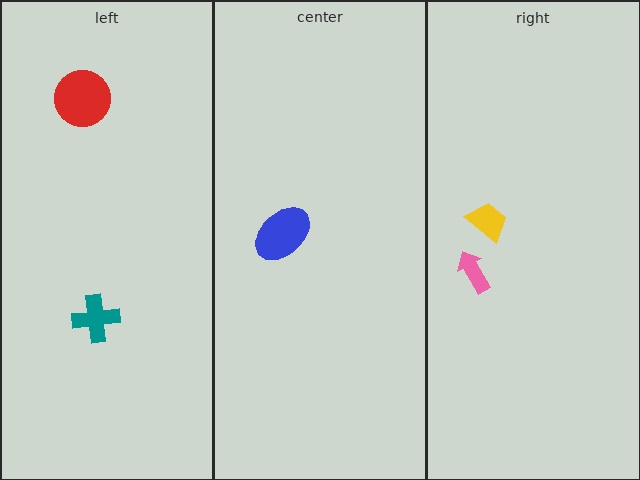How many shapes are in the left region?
2.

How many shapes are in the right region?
2.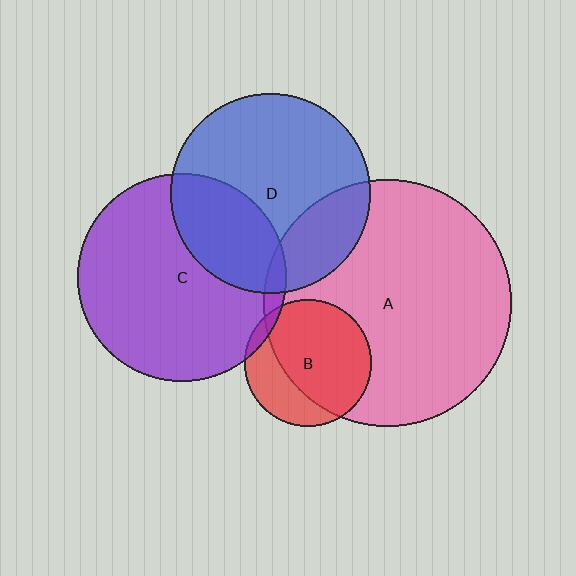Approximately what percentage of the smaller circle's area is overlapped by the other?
Approximately 30%.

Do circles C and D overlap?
Yes.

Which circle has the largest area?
Circle A (pink).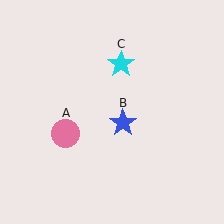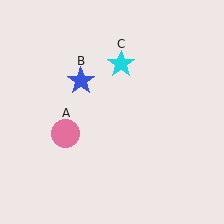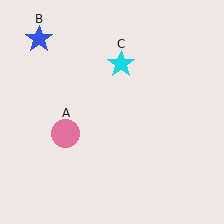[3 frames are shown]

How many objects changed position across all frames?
1 object changed position: blue star (object B).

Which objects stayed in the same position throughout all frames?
Pink circle (object A) and cyan star (object C) remained stationary.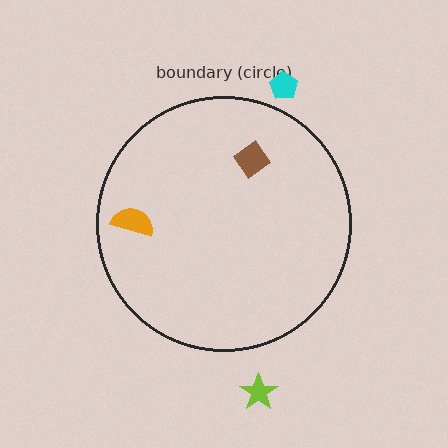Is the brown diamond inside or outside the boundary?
Inside.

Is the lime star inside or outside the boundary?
Outside.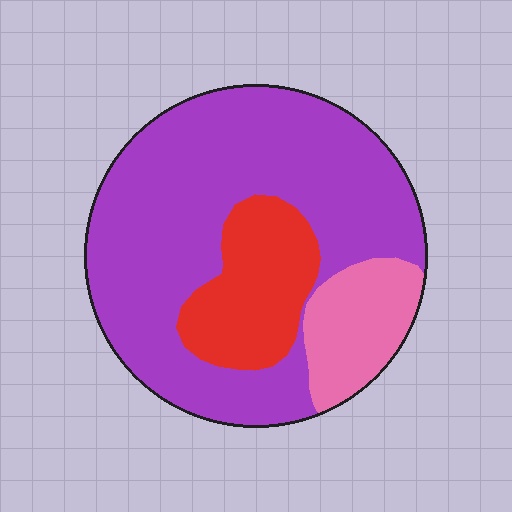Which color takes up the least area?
Pink, at roughly 15%.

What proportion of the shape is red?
Red takes up about one sixth (1/6) of the shape.